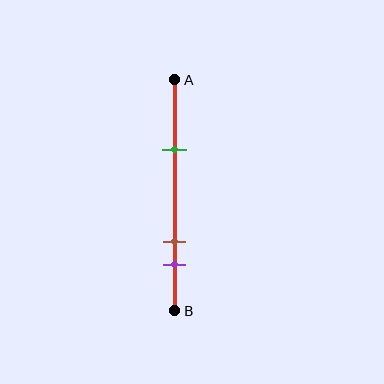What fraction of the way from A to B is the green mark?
The green mark is approximately 30% (0.3) of the way from A to B.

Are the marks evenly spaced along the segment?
No, the marks are not evenly spaced.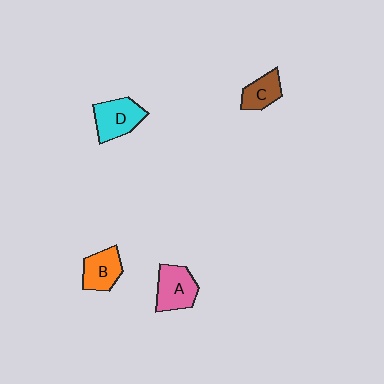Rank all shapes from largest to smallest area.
From largest to smallest: D (cyan), A (pink), B (orange), C (brown).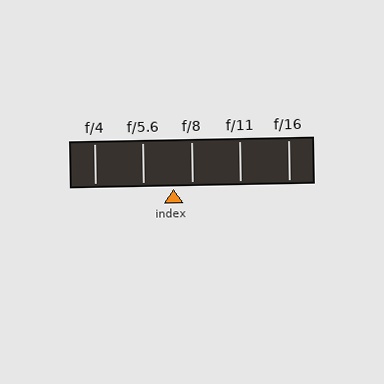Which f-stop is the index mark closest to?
The index mark is closest to f/8.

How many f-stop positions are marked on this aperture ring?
There are 5 f-stop positions marked.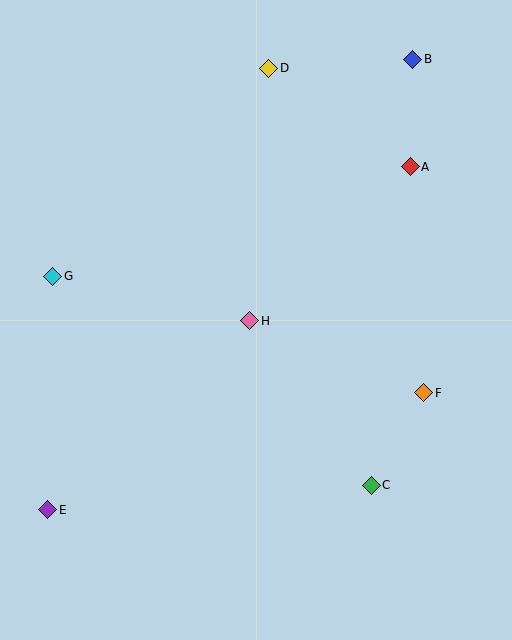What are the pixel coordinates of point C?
Point C is at (371, 485).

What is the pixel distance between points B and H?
The distance between B and H is 308 pixels.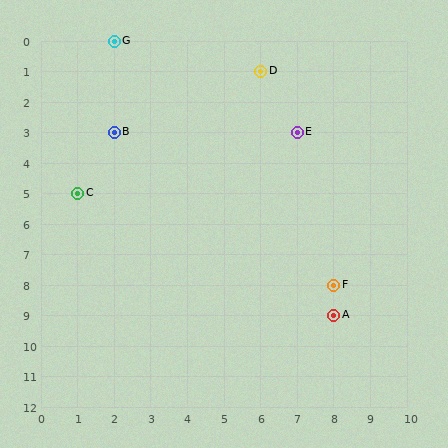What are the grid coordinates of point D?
Point D is at grid coordinates (6, 1).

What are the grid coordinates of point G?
Point G is at grid coordinates (2, 0).